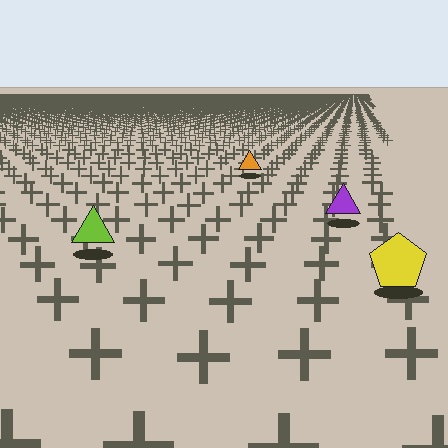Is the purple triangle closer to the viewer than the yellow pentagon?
No. The yellow pentagon is closer — you can tell from the texture gradient: the ground texture is coarser near it.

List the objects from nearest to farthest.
From nearest to farthest: the yellow pentagon, the lime triangle, the purple triangle, the orange triangle.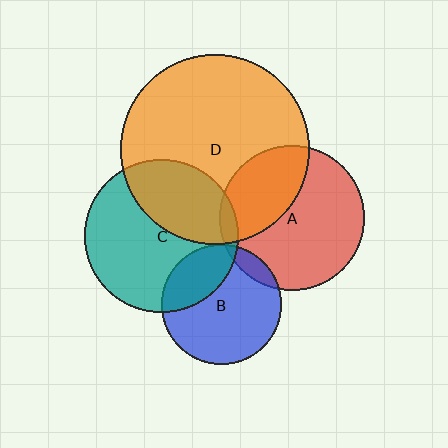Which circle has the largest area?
Circle D (orange).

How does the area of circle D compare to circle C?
Approximately 1.5 times.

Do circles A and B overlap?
Yes.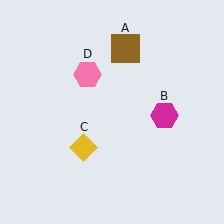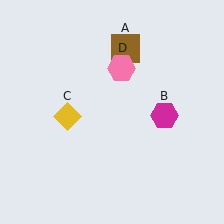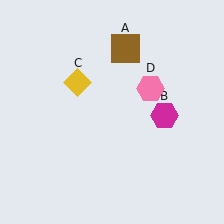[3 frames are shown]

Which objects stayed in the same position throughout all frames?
Brown square (object A) and magenta hexagon (object B) remained stationary.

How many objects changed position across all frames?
2 objects changed position: yellow diamond (object C), pink hexagon (object D).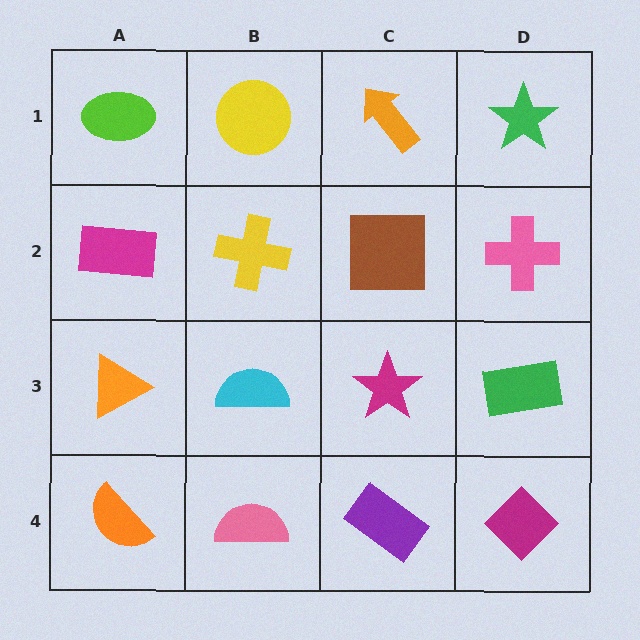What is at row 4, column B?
A pink semicircle.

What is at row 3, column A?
An orange triangle.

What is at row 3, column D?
A green rectangle.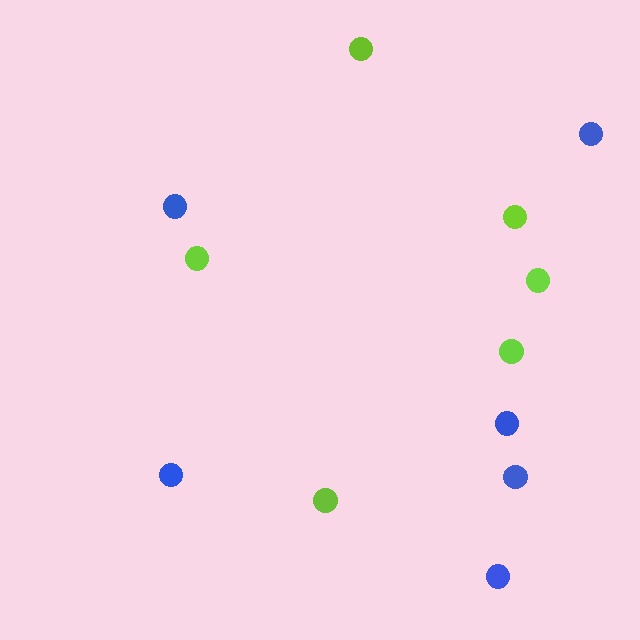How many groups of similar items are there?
There are 2 groups: one group of blue circles (6) and one group of lime circles (6).